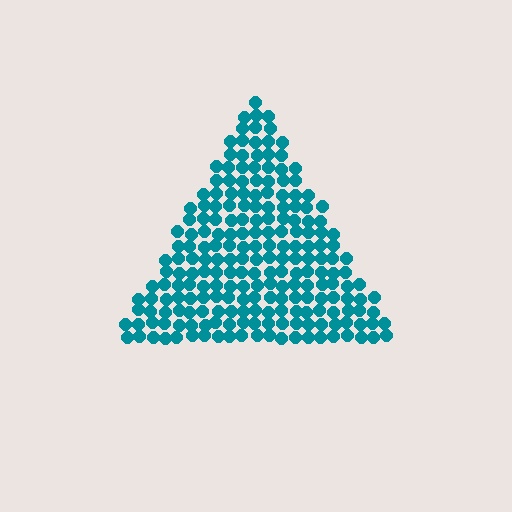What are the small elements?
The small elements are circles.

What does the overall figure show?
The overall figure shows a triangle.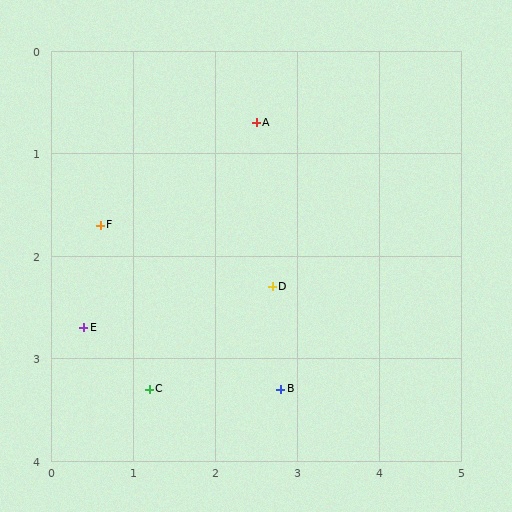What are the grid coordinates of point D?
Point D is at approximately (2.7, 2.3).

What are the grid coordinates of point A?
Point A is at approximately (2.5, 0.7).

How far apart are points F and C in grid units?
Points F and C are about 1.7 grid units apart.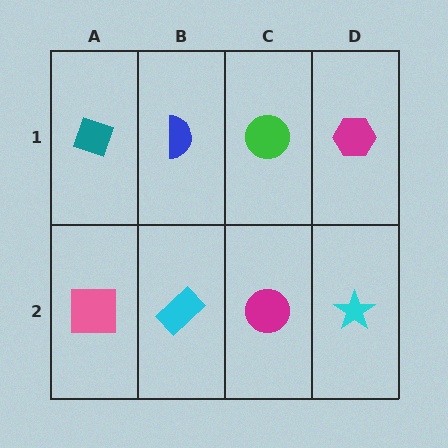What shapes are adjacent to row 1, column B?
A cyan rectangle (row 2, column B), a teal diamond (row 1, column A), a green circle (row 1, column C).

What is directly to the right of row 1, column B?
A green circle.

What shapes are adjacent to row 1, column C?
A magenta circle (row 2, column C), a blue semicircle (row 1, column B), a magenta hexagon (row 1, column D).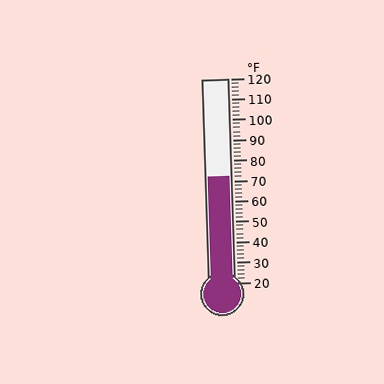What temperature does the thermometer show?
The thermometer shows approximately 72°F.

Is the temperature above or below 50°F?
The temperature is above 50°F.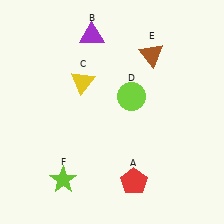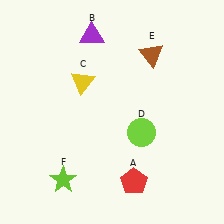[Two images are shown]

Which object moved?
The lime circle (D) moved down.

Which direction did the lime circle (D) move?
The lime circle (D) moved down.